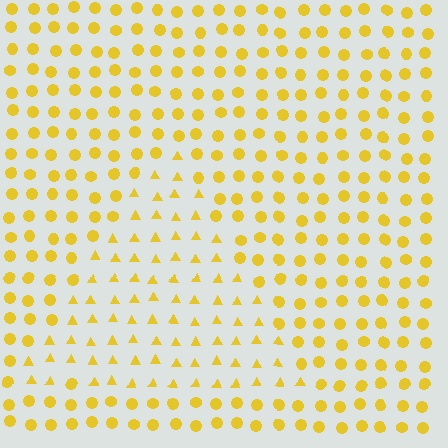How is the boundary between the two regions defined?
The boundary is defined by a change in element shape: triangles inside vs. circles outside. All elements share the same color and spacing.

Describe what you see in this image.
The image is filled with small yellow elements arranged in a uniform grid. A triangle-shaped region contains triangles, while the surrounding area contains circles. The boundary is defined purely by the change in element shape.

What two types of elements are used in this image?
The image uses triangles inside the triangle region and circles outside it.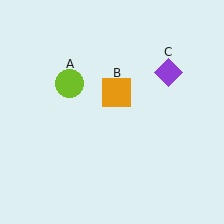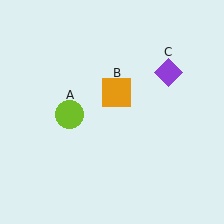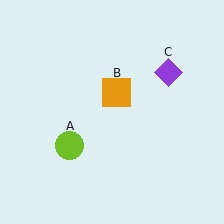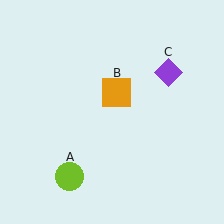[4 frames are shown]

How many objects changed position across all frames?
1 object changed position: lime circle (object A).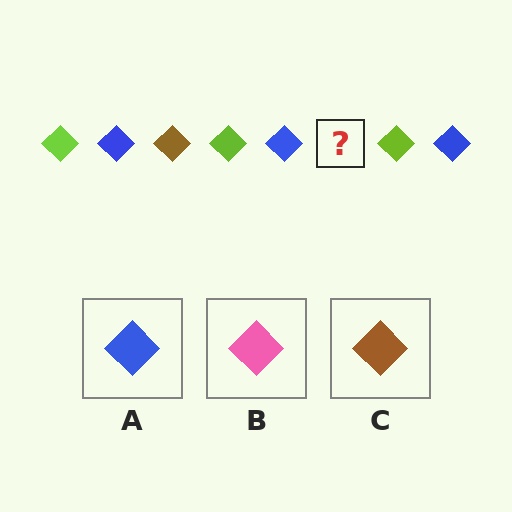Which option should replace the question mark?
Option C.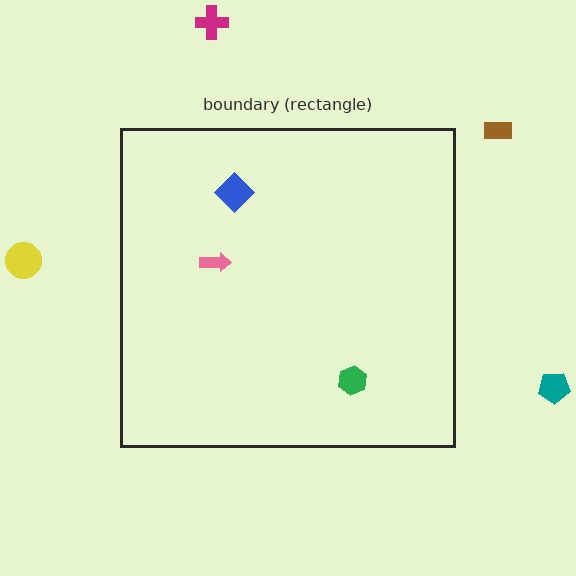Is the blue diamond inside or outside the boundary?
Inside.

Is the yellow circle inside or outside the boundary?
Outside.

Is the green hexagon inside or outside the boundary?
Inside.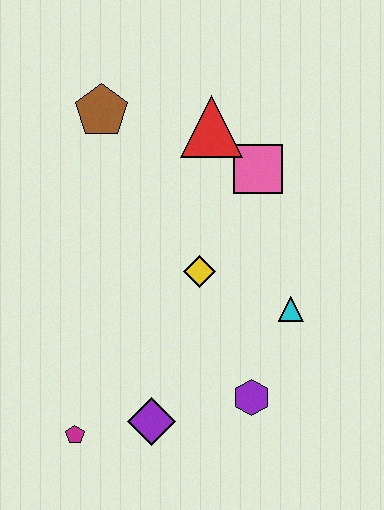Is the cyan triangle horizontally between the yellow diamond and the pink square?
No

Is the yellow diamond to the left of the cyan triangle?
Yes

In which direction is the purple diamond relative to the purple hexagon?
The purple diamond is to the left of the purple hexagon.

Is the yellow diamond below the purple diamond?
No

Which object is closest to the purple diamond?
The magenta pentagon is closest to the purple diamond.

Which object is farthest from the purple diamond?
The brown pentagon is farthest from the purple diamond.